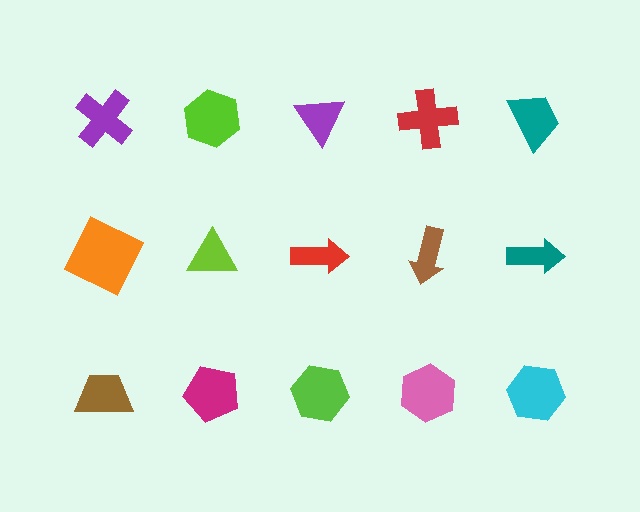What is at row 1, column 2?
A lime hexagon.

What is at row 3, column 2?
A magenta pentagon.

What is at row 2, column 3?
A red arrow.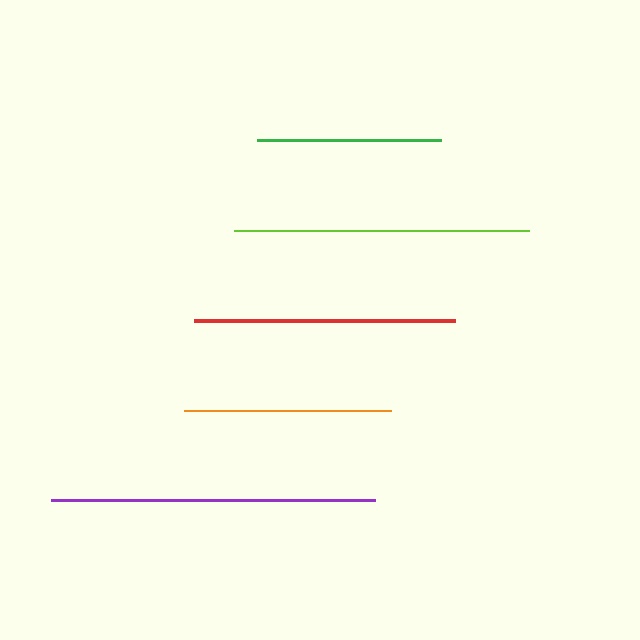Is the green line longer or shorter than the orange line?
The orange line is longer than the green line.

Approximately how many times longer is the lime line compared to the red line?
The lime line is approximately 1.1 times the length of the red line.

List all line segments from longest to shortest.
From longest to shortest: purple, lime, red, orange, green.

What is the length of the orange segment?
The orange segment is approximately 207 pixels long.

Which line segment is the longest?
The purple line is the longest at approximately 324 pixels.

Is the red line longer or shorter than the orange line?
The red line is longer than the orange line.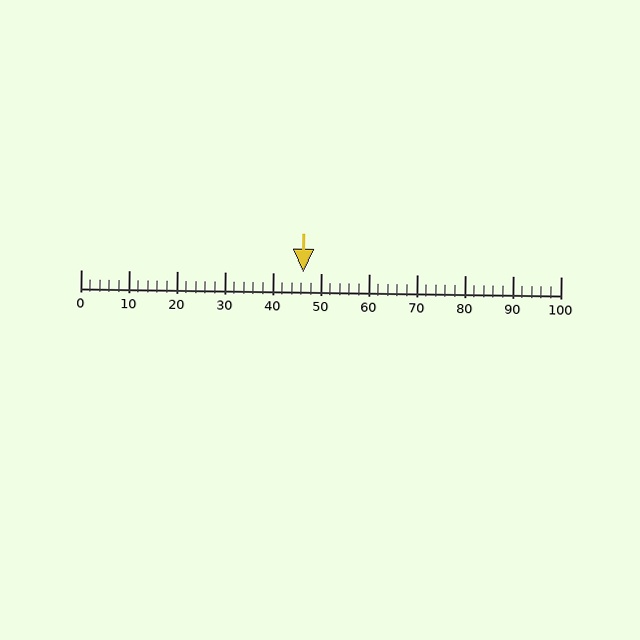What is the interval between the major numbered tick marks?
The major tick marks are spaced 10 units apart.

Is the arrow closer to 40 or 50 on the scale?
The arrow is closer to 50.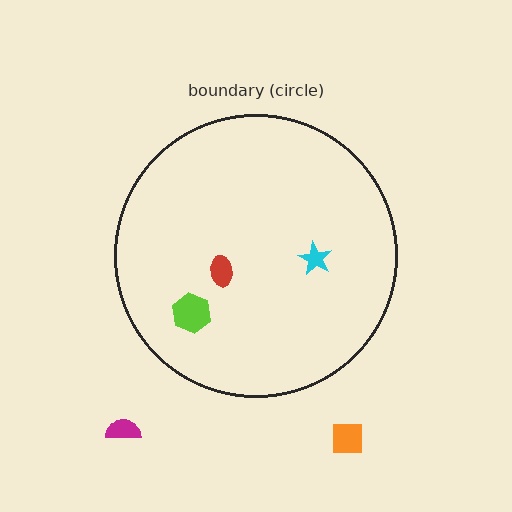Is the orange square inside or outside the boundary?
Outside.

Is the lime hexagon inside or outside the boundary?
Inside.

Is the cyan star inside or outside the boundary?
Inside.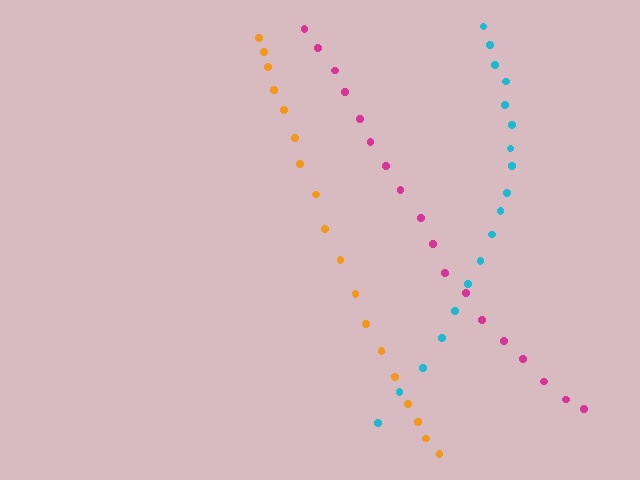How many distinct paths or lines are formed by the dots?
There are 3 distinct paths.